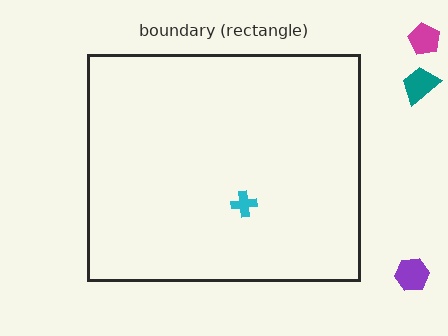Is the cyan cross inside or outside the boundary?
Inside.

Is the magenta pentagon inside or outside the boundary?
Outside.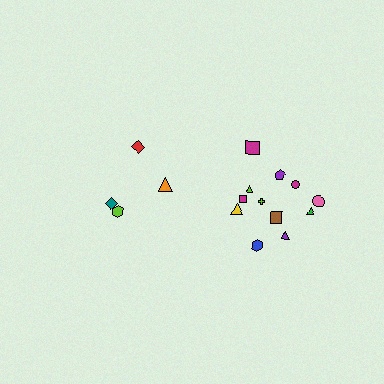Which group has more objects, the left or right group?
The right group.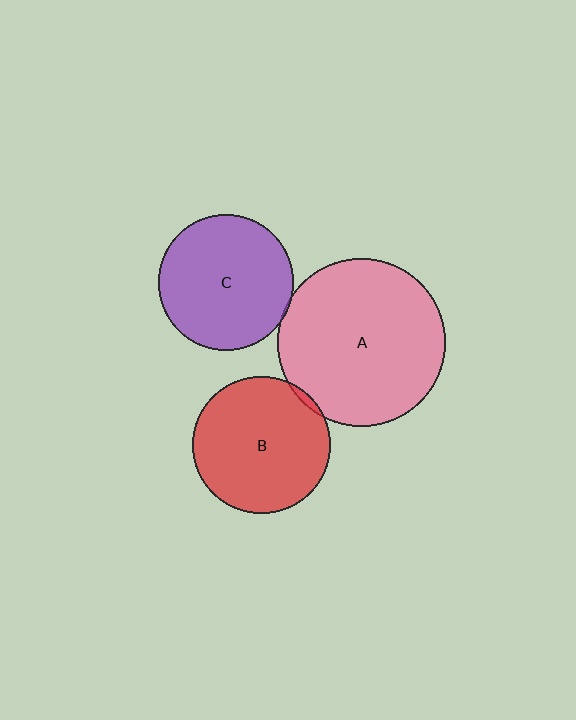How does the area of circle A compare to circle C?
Approximately 1.5 times.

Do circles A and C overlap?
Yes.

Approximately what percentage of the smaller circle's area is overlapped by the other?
Approximately 5%.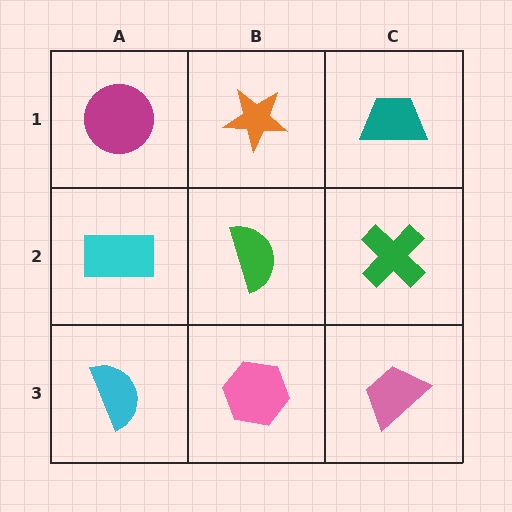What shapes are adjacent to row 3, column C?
A green cross (row 2, column C), a pink hexagon (row 3, column B).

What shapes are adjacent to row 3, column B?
A green semicircle (row 2, column B), a cyan semicircle (row 3, column A), a pink trapezoid (row 3, column C).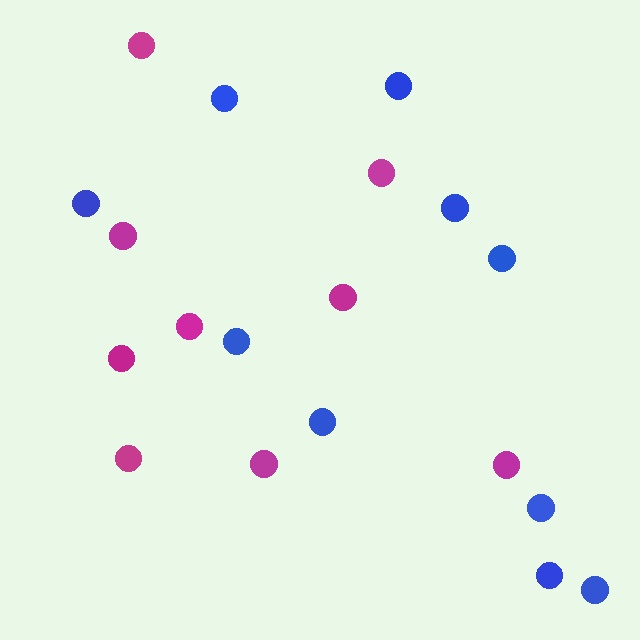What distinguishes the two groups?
There are 2 groups: one group of blue circles (10) and one group of magenta circles (9).